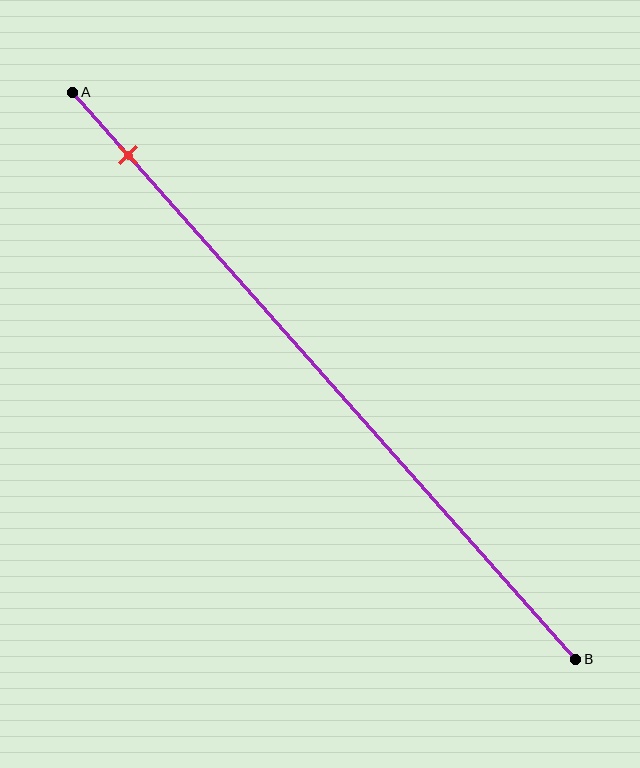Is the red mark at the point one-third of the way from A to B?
No, the mark is at about 10% from A, not at the 33% one-third point.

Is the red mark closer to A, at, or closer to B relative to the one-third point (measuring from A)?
The red mark is closer to point A than the one-third point of segment AB.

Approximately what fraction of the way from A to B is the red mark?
The red mark is approximately 10% of the way from A to B.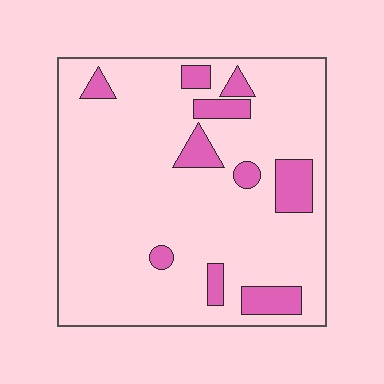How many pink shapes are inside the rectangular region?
10.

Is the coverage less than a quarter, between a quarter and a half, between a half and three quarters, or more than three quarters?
Less than a quarter.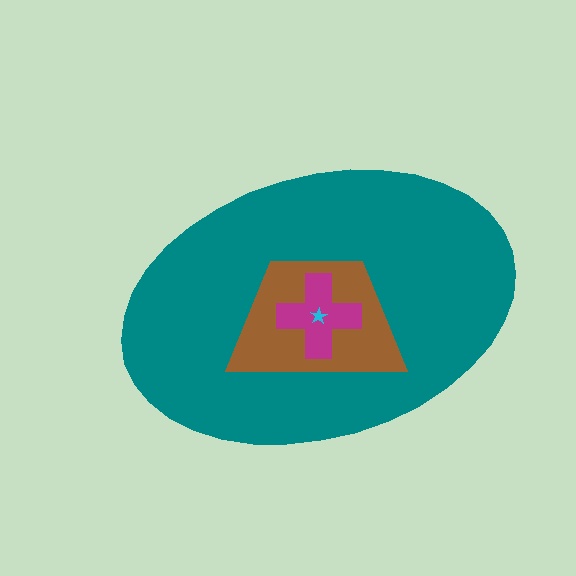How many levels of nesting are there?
4.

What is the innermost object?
The cyan star.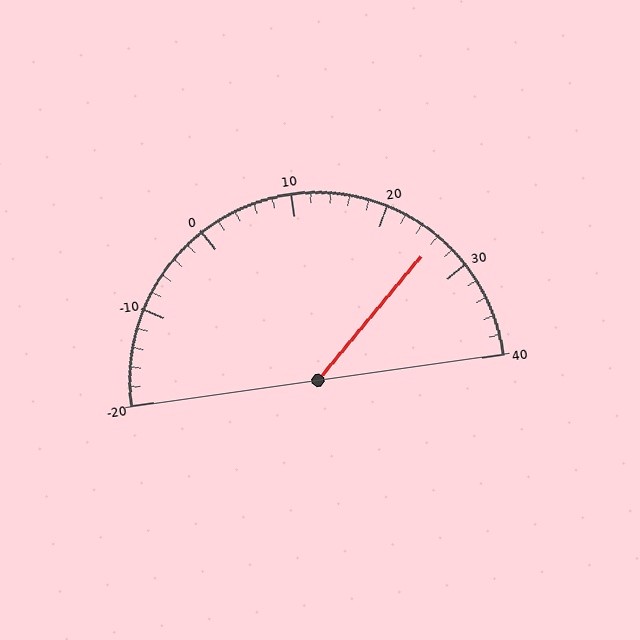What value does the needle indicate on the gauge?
The needle indicates approximately 26.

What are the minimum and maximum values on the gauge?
The gauge ranges from -20 to 40.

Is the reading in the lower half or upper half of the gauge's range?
The reading is in the upper half of the range (-20 to 40).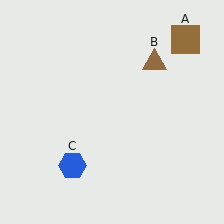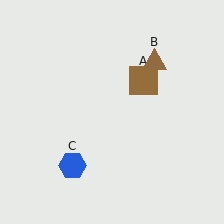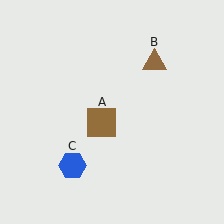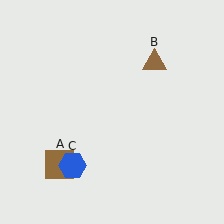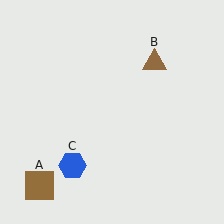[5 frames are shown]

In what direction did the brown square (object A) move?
The brown square (object A) moved down and to the left.